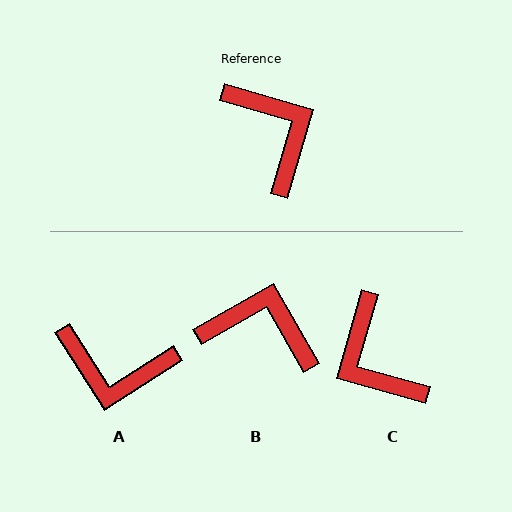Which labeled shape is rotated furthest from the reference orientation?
C, about 179 degrees away.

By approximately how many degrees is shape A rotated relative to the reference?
Approximately 131 degrees clockwise.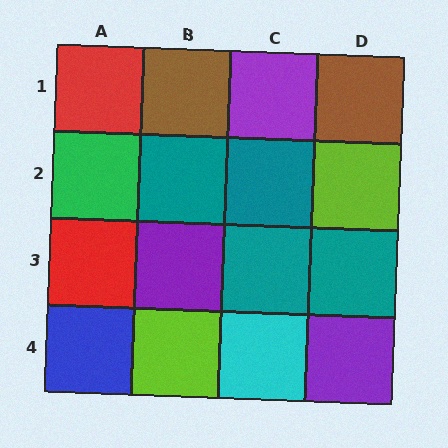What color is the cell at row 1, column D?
Brown.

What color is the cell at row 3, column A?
Red.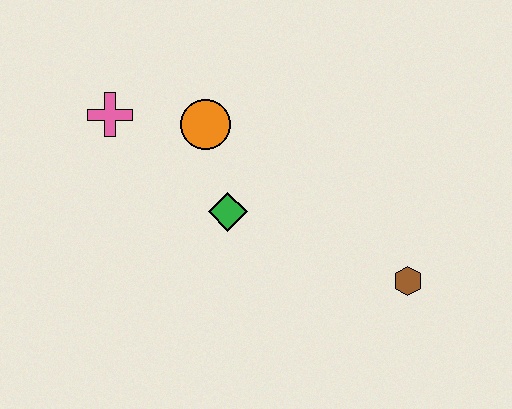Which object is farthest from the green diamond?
The brown hexagon is farthest from the green diamond.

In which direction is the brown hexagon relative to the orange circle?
The brown hexagon is to the right of the orange circle.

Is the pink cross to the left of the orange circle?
Yes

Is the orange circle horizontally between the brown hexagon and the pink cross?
Yes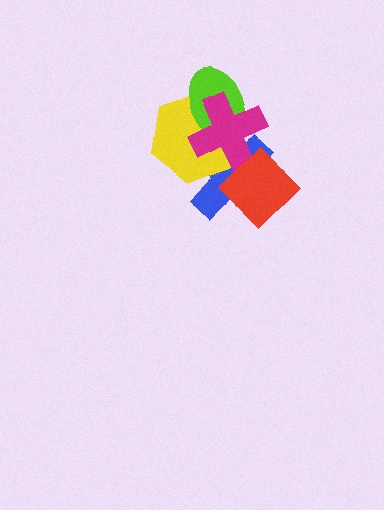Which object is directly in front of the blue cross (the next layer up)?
The yellow hexagon is directly in front of the blue cross.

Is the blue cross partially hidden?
Yes, it is partially covered by another shape.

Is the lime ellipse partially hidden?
Yes, it is partially covered by another shape.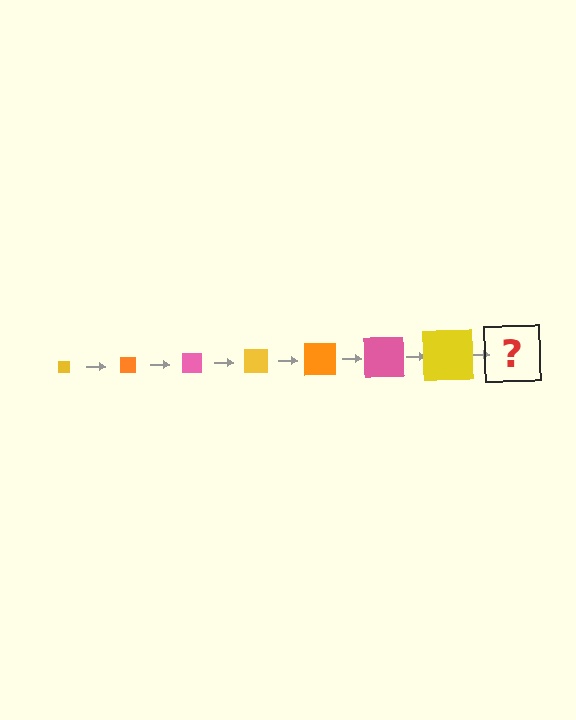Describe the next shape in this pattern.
It should be an orange square, larger than the previous one.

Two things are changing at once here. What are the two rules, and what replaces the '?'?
The two rules are that the square grows larger each step and the color cycles through yellow, orange, and pink. The '?' should be an orange square, larger than the previous one.